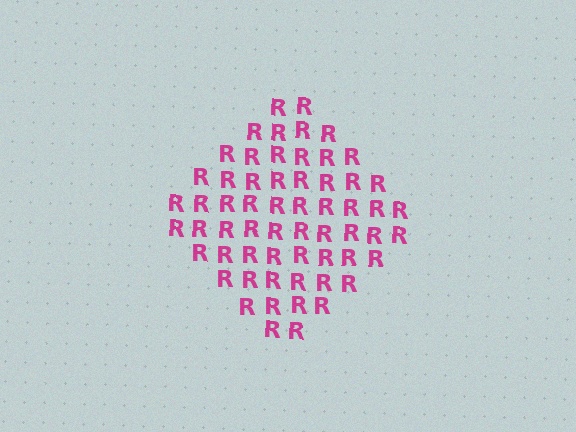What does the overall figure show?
The overall figure shows a diamond.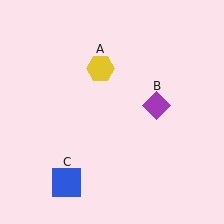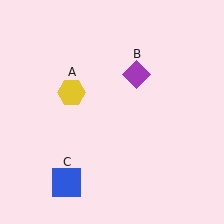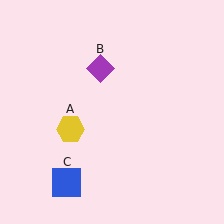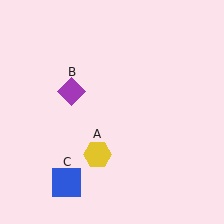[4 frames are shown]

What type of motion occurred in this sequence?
The yellow hexagon (object A), purple diamond (object B) rotated counterclockwise around the center of the scene.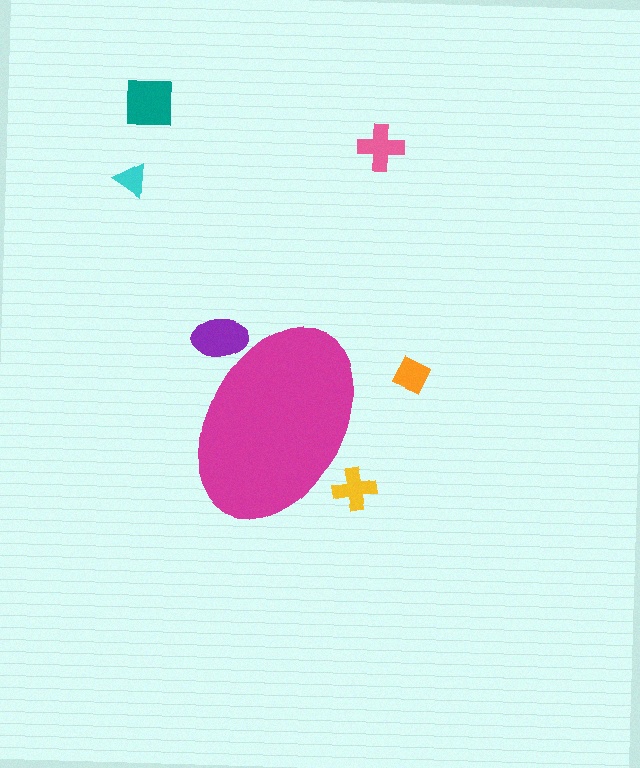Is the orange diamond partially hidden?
No, the orange diamond is fully visible.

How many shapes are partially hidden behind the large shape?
2 shapes are partially hidden.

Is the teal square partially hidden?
No, the teal square is fully visible.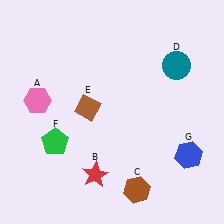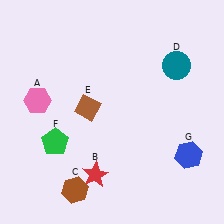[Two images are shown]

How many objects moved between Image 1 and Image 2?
1 object moved between the two images.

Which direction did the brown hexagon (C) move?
The brown hexagon (C) moved left.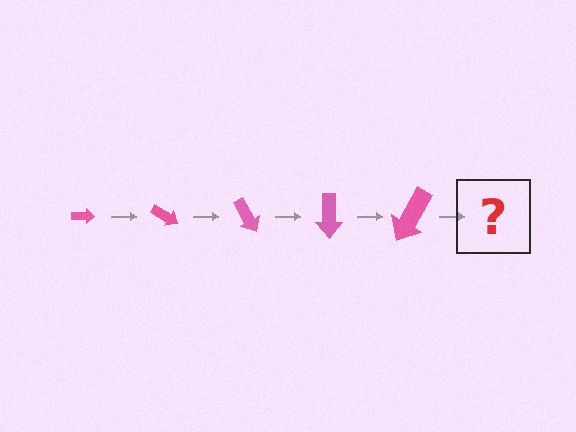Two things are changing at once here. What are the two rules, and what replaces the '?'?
The two rules are that the arrow grows larger each step and it rotates 30 degrees each step. The '?' should be an arrow, larger than the previous one and rotated 150 degrees from the start.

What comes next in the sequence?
The next element should be an arrow, larger than the previous one and rotated 150 degrees from the start.